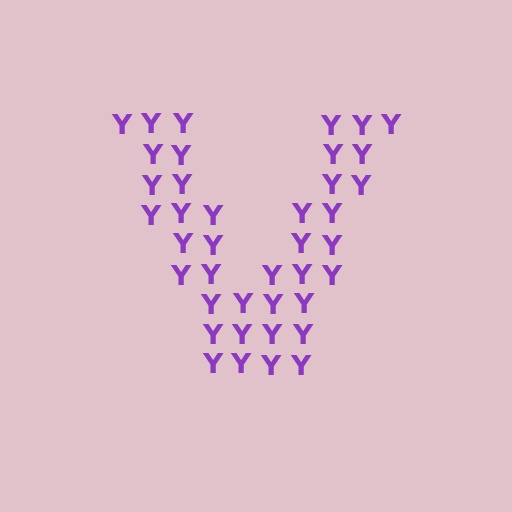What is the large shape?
The large shape is the letter V.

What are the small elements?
The small elements are letter Y's.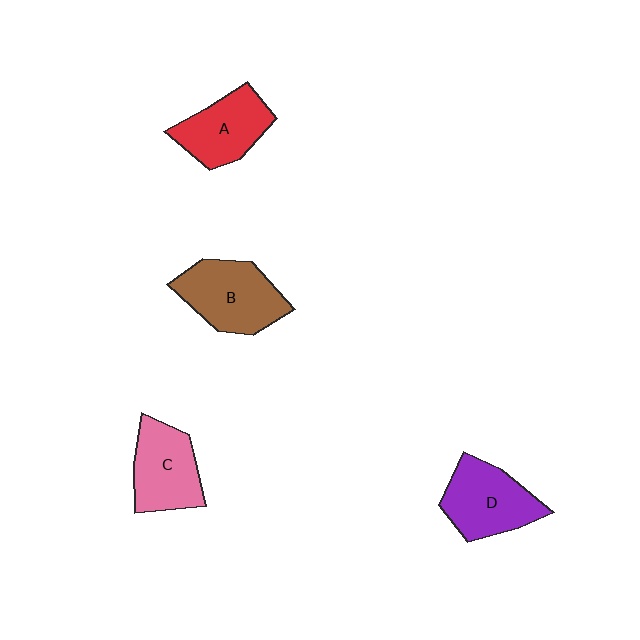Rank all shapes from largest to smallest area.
From largest to smallest: B (brown), D (purple), C (pink), A (red).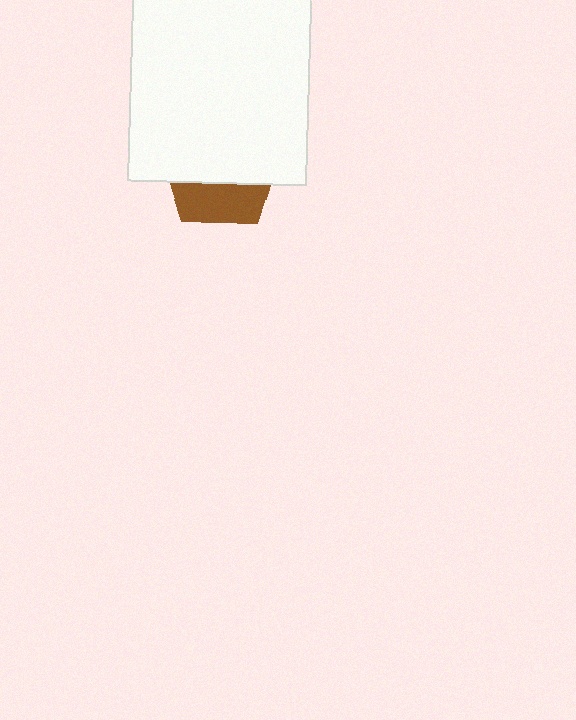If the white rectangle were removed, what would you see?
You would see the complete brown pentagon.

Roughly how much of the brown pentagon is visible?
A small part of it is visible (roughly 36%).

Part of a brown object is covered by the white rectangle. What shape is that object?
It is a pentagon.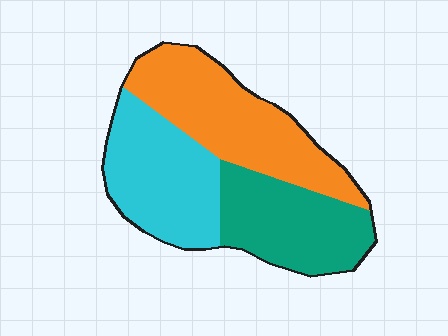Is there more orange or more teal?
Orange.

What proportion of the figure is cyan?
Cyan covers 32% of the figure.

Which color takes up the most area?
Orange, at roughly 40%.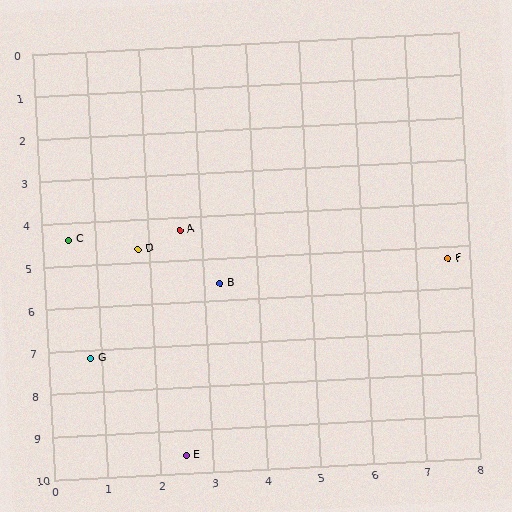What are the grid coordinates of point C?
Point C is at approximately (0.5, 4.4).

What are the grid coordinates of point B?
Point B is at approximately (3.3, 5.6).